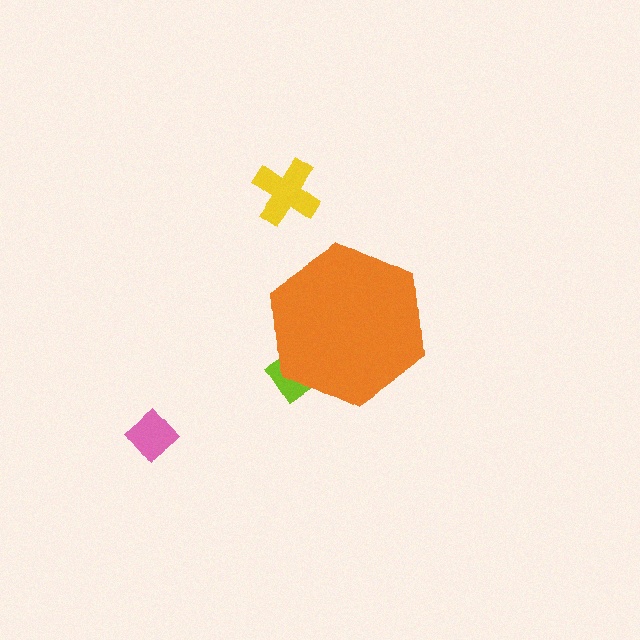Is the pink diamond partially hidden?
No, the pink diamond is fully visible.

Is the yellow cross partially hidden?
No, the yellow cross is fully visible.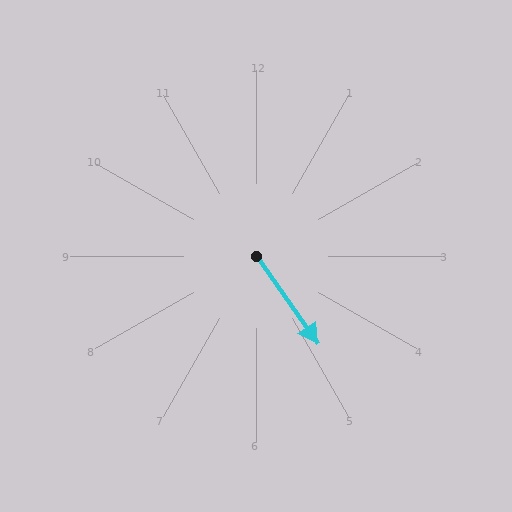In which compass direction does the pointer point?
Southeast.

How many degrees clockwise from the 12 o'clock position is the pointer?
Approximately 145 degrees.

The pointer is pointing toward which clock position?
Roughly 5 o'clock.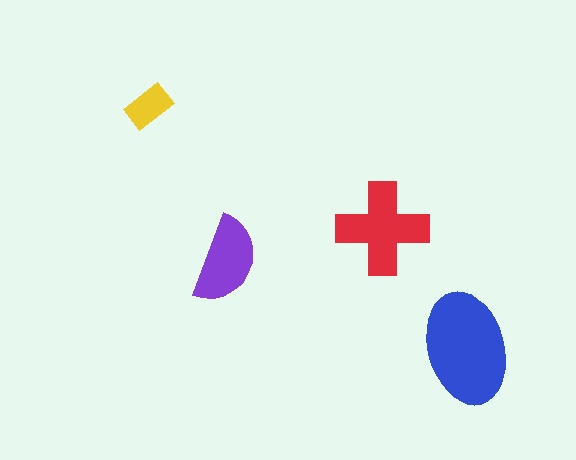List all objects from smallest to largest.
The yellow rectangle, the purple semicircle, the red cross, the blue ellipse.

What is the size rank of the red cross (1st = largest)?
2nd.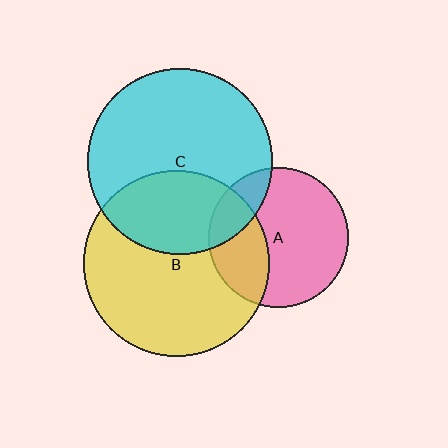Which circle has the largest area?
Circle B (yellow).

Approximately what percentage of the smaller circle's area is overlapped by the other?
Approximately 35%.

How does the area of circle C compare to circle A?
Approximately 1.8 times.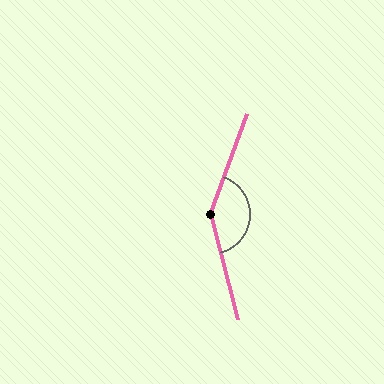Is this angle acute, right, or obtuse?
It is obtuse.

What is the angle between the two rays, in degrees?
Approximately 145 degrees.